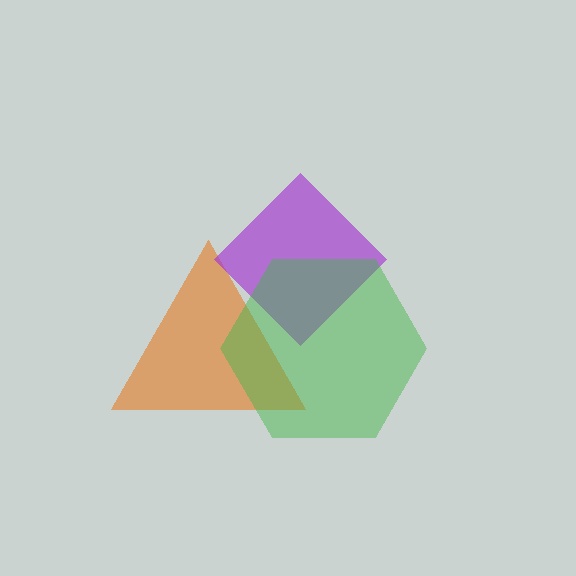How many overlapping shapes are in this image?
There are 3 overlapping shapes in the image.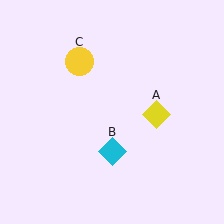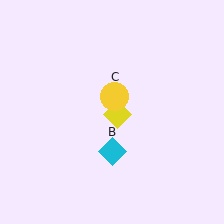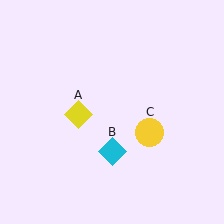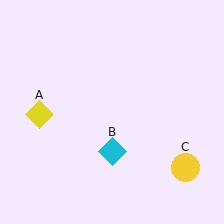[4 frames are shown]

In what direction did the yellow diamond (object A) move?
The yellow diamond (object A) moved left.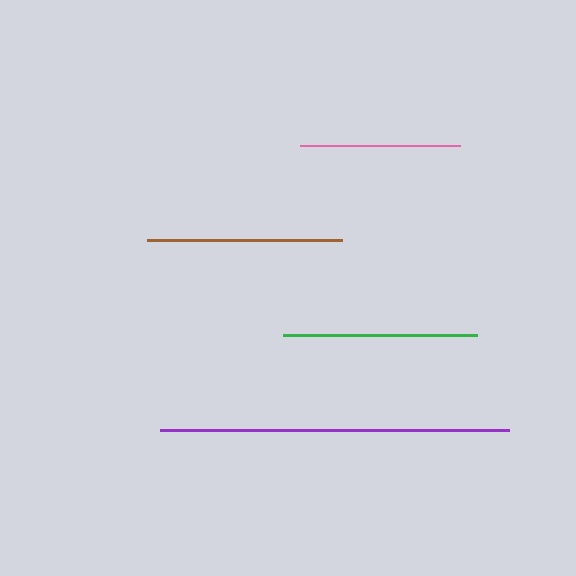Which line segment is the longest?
The purple line is the longest at approximately 348 pixels.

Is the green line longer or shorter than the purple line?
The purple line is longer than the green line.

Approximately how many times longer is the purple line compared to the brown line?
The purple line is approximately 1.8 times the length of the brown line.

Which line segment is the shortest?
The pink line is the shortest at approximately 160 pixels.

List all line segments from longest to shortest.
From longest to shortest: purple, brown, green, pink.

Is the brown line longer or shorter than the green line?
The brown line is longer than the green line.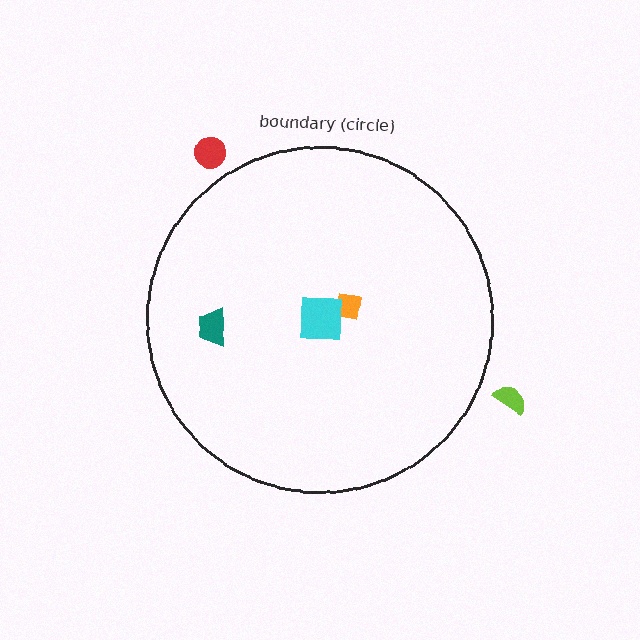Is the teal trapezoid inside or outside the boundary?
Inside.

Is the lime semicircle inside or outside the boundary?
Outside.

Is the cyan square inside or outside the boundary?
Inside.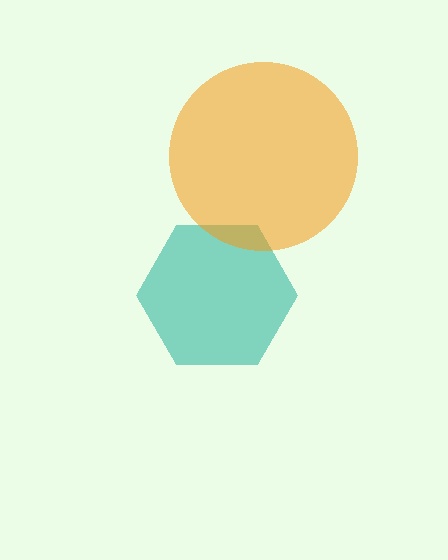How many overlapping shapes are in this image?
There are 2 overlapping shapes in the image.